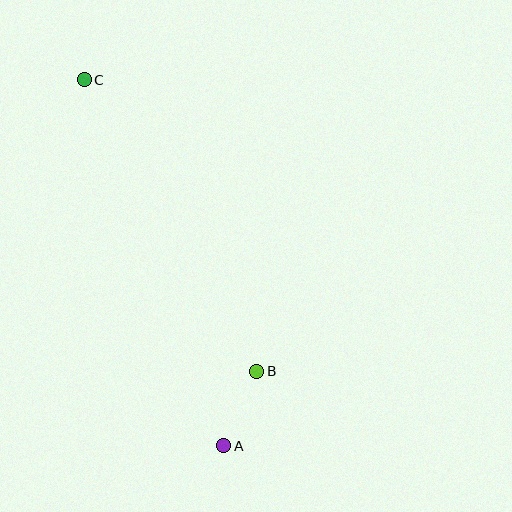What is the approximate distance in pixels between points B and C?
The distance between B and C is approximately 338 pixels.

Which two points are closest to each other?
Points A and B are closest to each other.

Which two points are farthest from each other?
Points A and C are farthest from each other.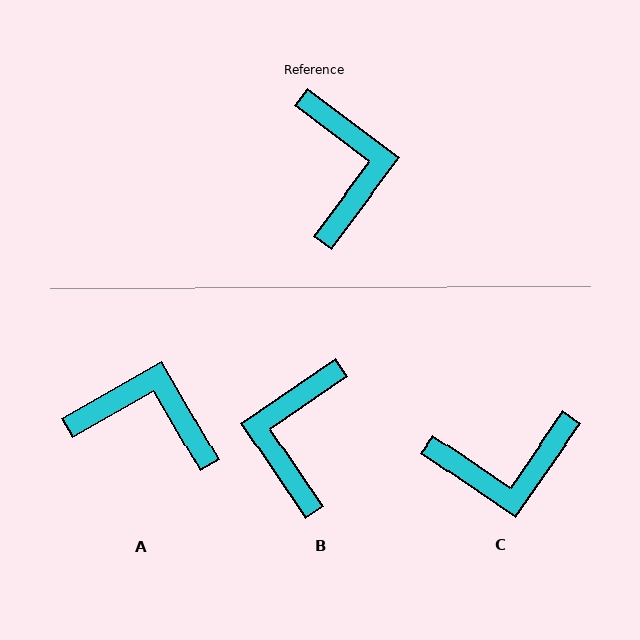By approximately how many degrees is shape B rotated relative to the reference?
Approximately 161 degrees counter-clockwise.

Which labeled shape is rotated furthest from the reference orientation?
B, about 161 degrees away.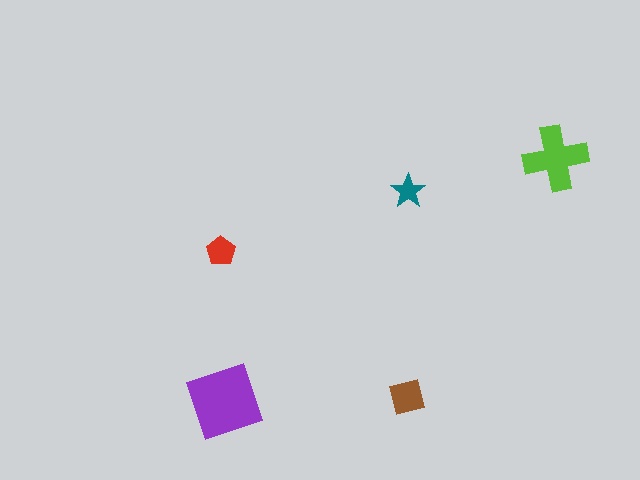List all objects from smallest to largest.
The teal star, the red pentagon, the brown square, the lime cross, the purple square.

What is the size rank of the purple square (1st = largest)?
1st.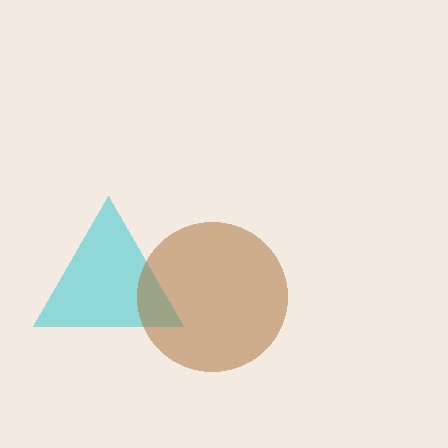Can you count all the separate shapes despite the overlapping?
Yes, there are 2 separate shapes.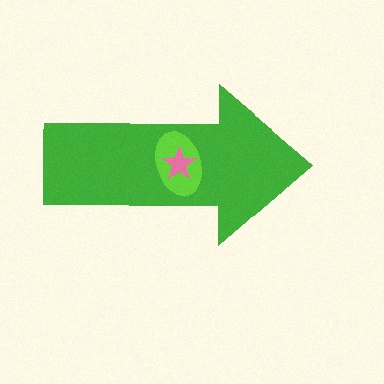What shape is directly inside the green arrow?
The lime ellipse.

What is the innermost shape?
The pink star.